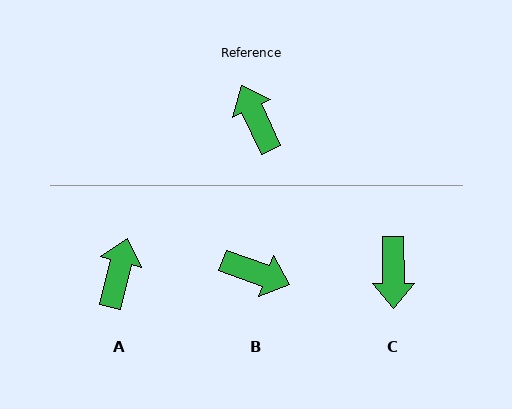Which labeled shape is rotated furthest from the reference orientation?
C, about 155 degrees away.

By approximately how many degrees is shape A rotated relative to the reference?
Approximately 39 degrees clockwise.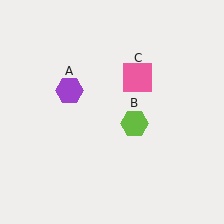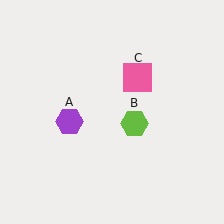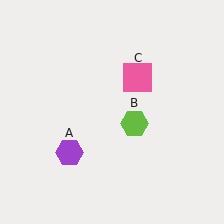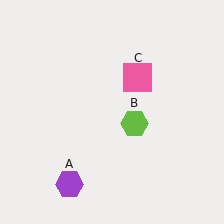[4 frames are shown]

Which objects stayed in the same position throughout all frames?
Lime hexagon (object B) and pink square (object C) remained stationary.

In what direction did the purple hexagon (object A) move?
The purple hexagon (object A) moved down.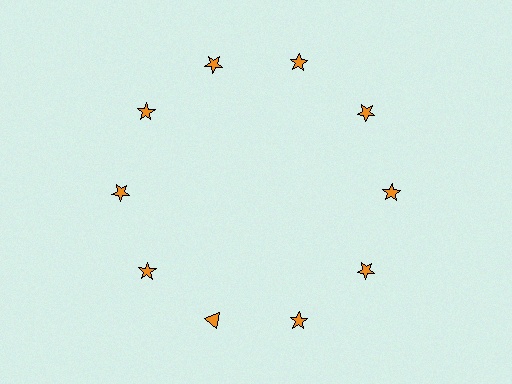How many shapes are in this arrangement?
There are 10 shapes arranged in a ring pattern.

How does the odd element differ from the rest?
It has a different shape: triangle instead of star.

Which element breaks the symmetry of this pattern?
The orange triangle at roughly the 7 o'clock position breaks the symmetry. All other shapes are orange stars.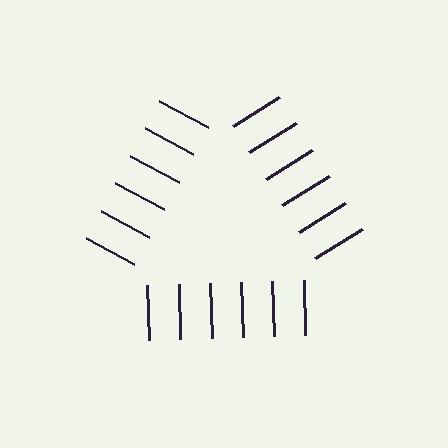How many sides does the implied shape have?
3 sides — the line-ends trace a triangle.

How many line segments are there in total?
18 — 6 along each of the 3 edges.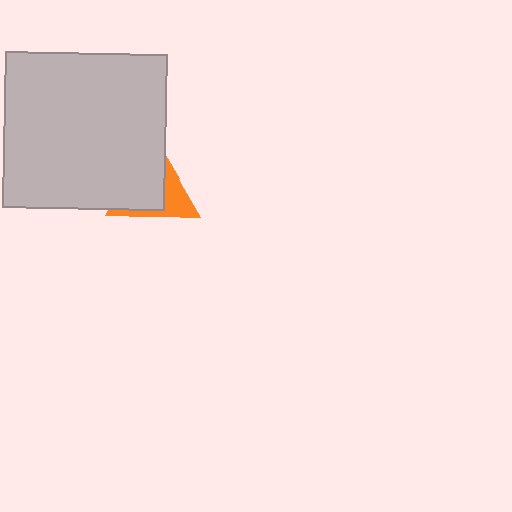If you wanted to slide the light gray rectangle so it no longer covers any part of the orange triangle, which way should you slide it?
Slide it left — that is the most direct way to separate the two shapes.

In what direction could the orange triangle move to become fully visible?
The orange triangle could move right. That would shift it out from behind the light gray rectangle entirely.